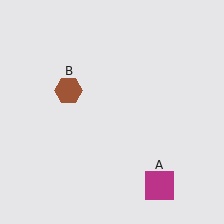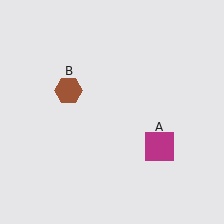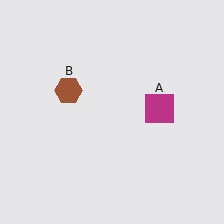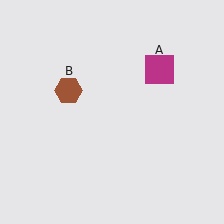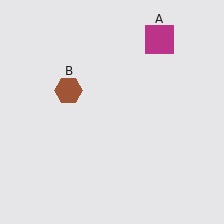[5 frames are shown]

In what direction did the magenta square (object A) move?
The magenta square (object A) moved up.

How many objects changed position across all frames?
1 object changed position: magenta square (object A).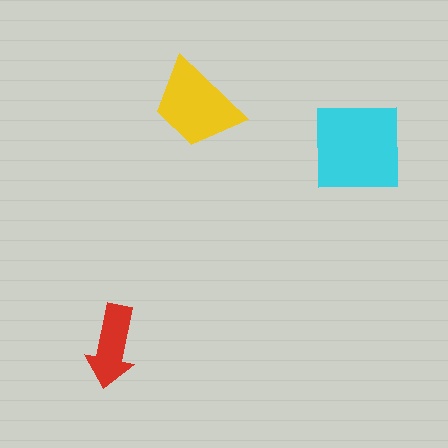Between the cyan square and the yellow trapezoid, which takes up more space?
The cyan square.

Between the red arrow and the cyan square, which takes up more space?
The cyan square.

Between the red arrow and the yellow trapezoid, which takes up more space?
The yellow trapezoid.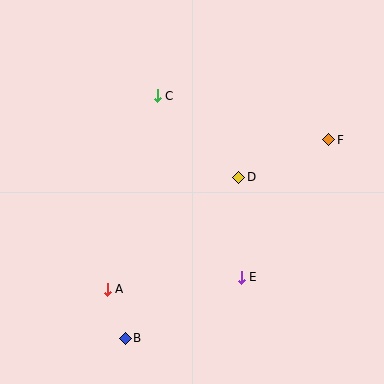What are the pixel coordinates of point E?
Point E is at (241, 277).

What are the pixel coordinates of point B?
Point B is at (125, 338).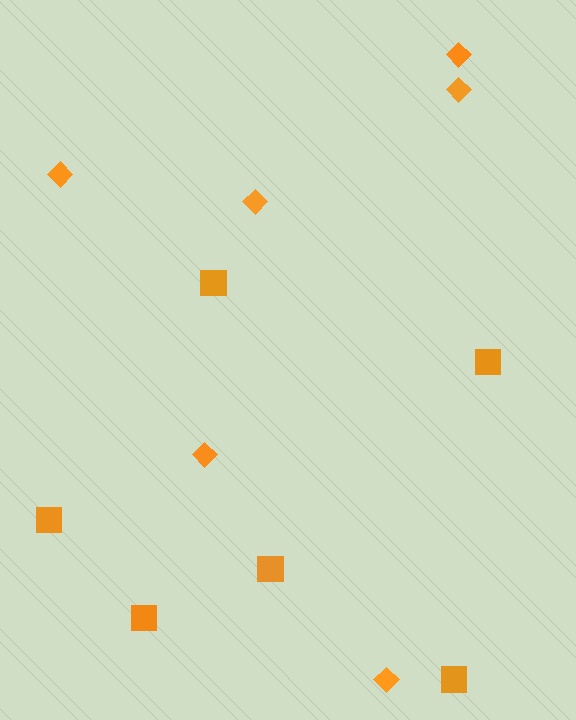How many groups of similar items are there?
There are 2 groups: one group of diamonds (6) and one group of squares (6).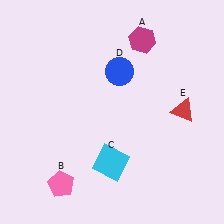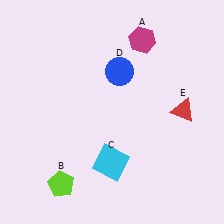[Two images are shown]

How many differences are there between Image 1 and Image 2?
There is 1 difference between the two images.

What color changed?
The pentagon (B) changed from pink in Image 1 to lime in Image 2.